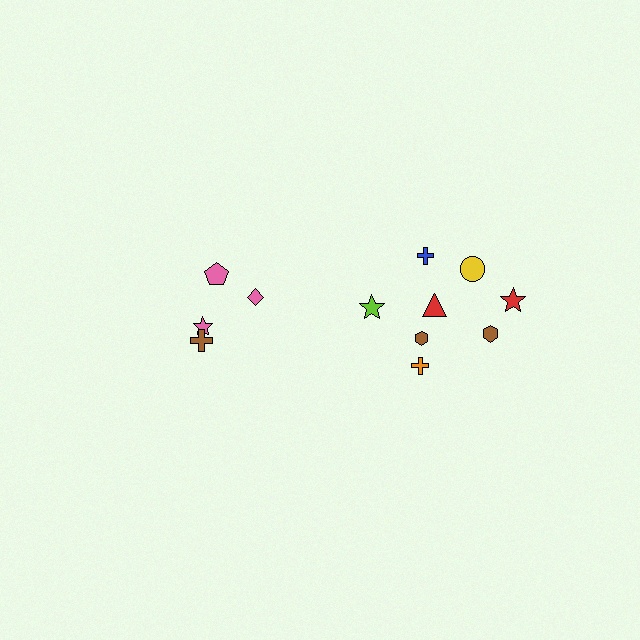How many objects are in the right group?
There are 8 objects.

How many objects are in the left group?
There are 4 objects.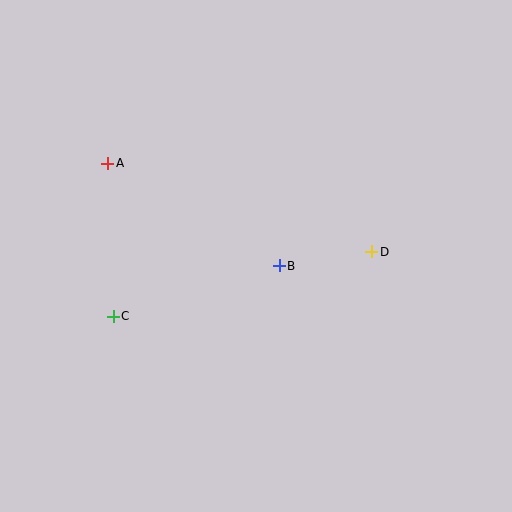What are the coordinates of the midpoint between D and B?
The midpoint between D and B is at (325, 259).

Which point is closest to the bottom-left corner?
Point C is closest to the bottom-left corner.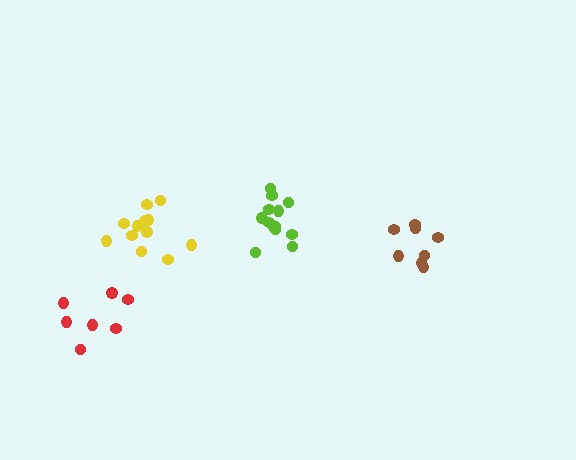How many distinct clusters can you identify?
There are 4 distinct clusters.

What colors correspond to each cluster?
The clusters are colored: lime, brown, red, yellow.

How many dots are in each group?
Group 1: 13 dots, Group 2: 8 dots, Group 3: 7 dots, Group 4: 12 dots (40 total).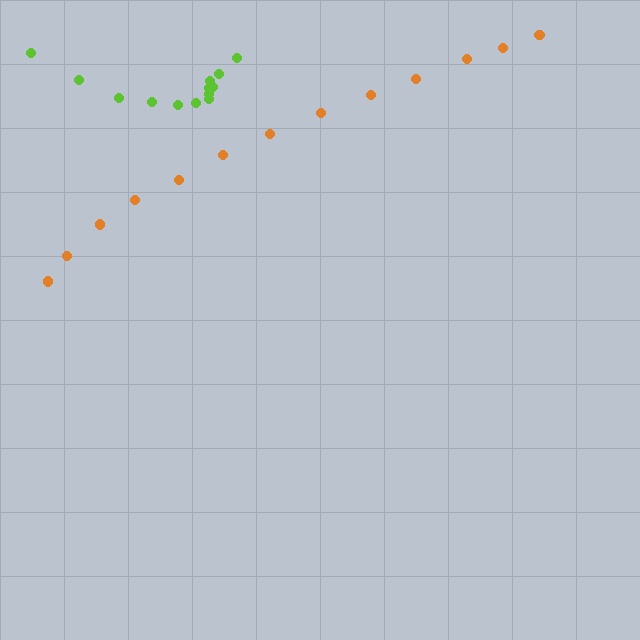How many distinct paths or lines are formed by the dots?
There are 2 distinct paths.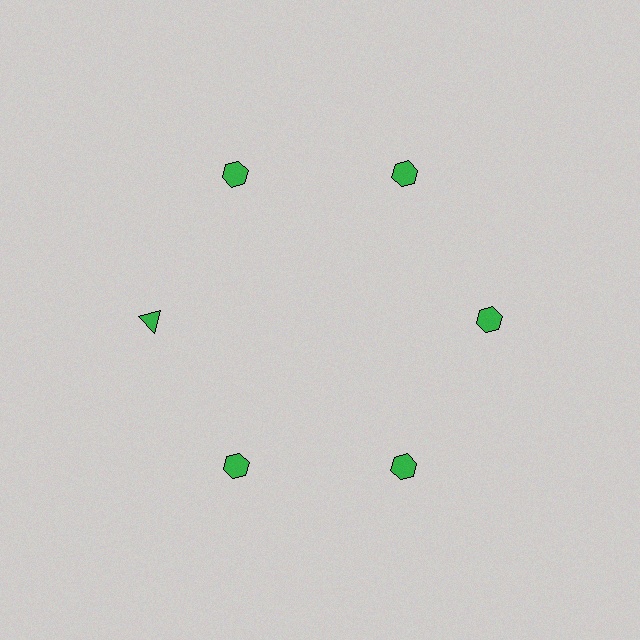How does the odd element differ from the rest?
It has a different shape: triangle instead of hexagon.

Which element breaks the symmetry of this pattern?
The green triangle at roughly the 9 o'clock position breaks the symmetry. All other shapes are green hexagons.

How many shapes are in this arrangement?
There are 6 shapes arranged in a ring pattern.